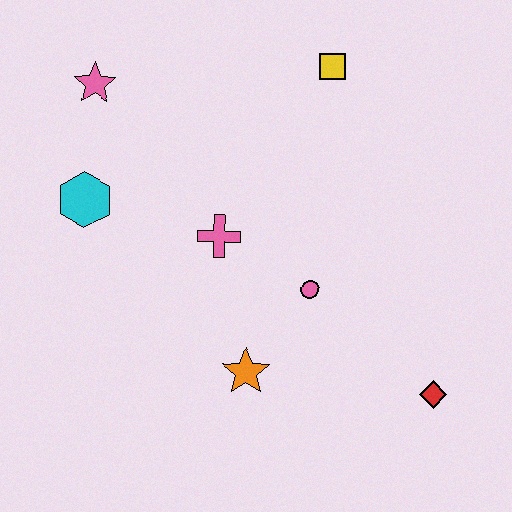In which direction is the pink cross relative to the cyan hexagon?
The pink cross is to the right of the cyan hexagon.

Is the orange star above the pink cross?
No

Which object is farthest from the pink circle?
The pink star is farthest from the pink circle.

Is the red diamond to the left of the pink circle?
No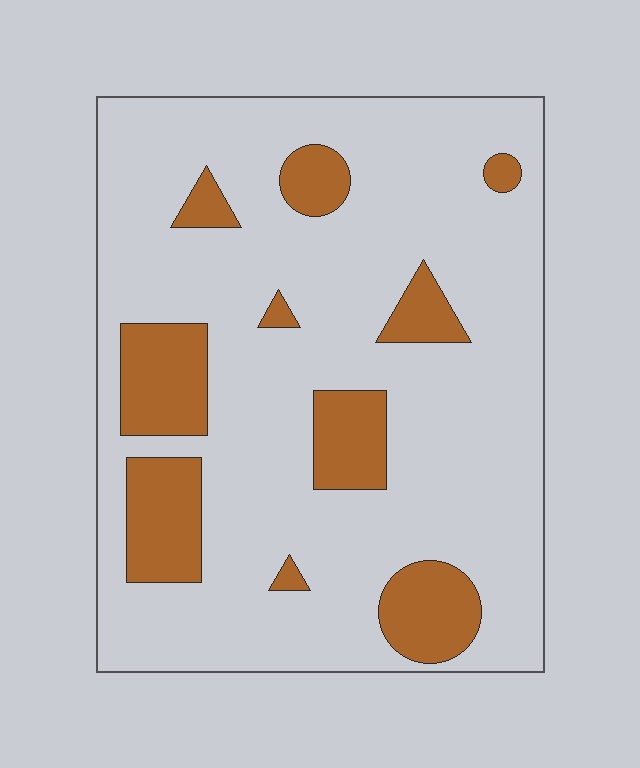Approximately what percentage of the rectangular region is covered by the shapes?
Approximately 20%.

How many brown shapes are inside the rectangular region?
10.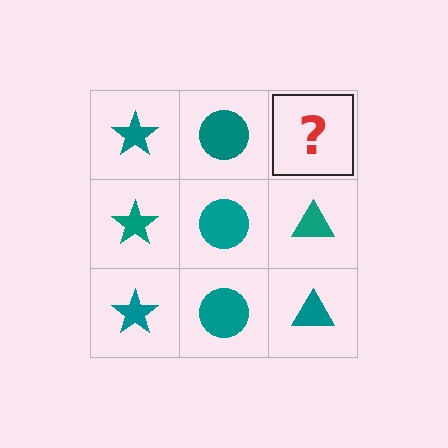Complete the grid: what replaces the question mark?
The question mark should be replaced with a teal triangle.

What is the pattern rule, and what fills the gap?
The rule is that each column has a consistent shape. The gap should be filled with a teal triangle.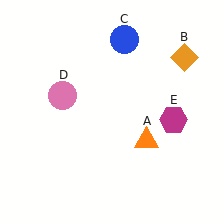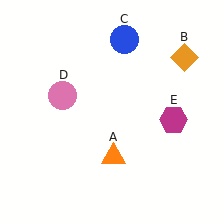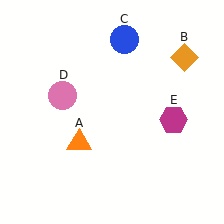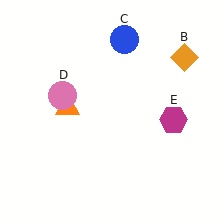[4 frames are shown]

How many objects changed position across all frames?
1 object changed position: orange triangle (object A).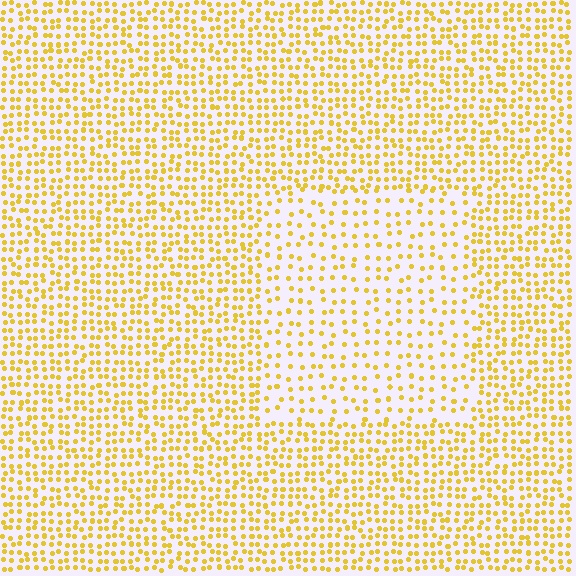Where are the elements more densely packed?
The elements are more densely packed outside the rectangle boundary.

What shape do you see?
I see a rectangle.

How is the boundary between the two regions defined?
The boundary is defined by a change in element density (approximately 1.9x ratio). All elements are the same color, size, and shape.